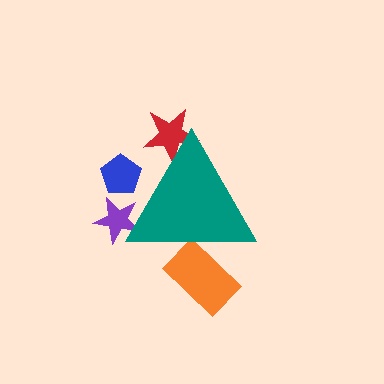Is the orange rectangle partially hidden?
Yes, the orange rectangle is partially hidden behind the teal triangle.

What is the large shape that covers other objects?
A teal triangle.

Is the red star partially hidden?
Yes, the red star is partially hidden behind the teal triangle.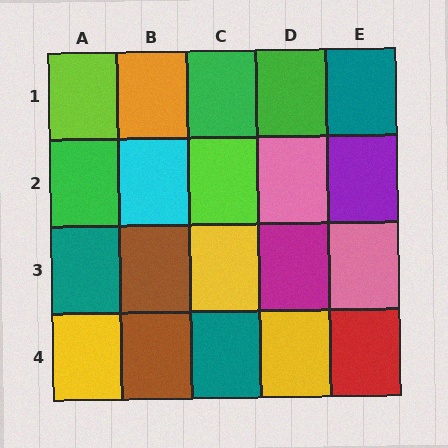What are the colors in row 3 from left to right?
Teal, brown, yellow, magenta, pink.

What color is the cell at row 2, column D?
Pink.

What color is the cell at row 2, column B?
Cyan.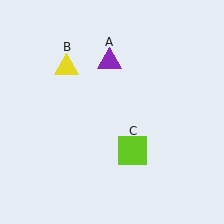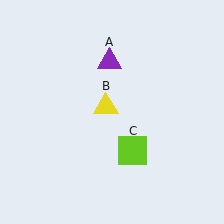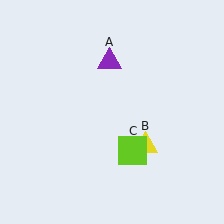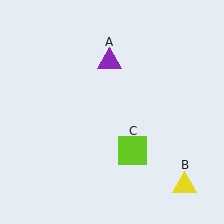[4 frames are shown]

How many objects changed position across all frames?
1 object changed position: yellow triangle (object B).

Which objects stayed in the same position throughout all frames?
Purple triangle (object A) and lime square (object C) remained stationary.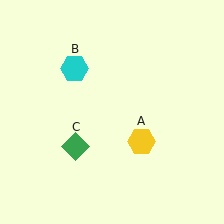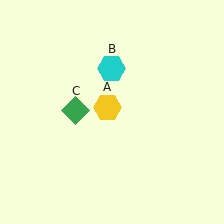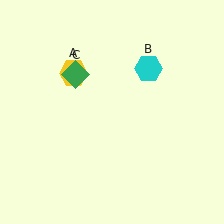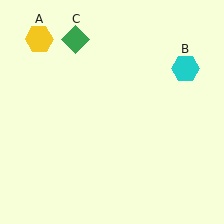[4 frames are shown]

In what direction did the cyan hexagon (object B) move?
The cyan hexagon (object B) moved right.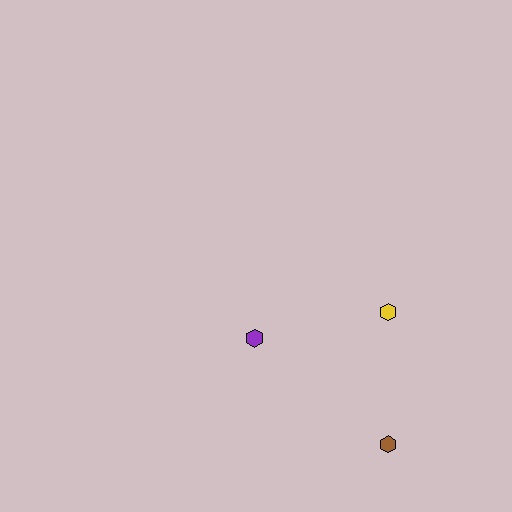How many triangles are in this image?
There are no triangles.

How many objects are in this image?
There are 3 objects.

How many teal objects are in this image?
There are no teal objects.